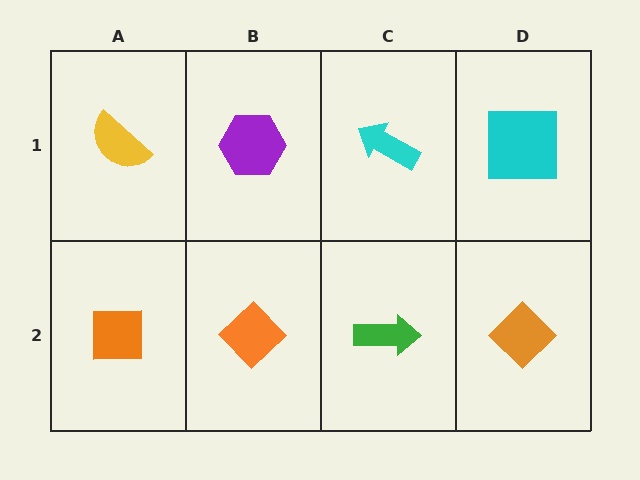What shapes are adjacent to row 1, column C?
A green arrow (row 2, column C), a purple hexagon (row 1, column B), a cyan square (row 1, column D).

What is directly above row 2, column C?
A cyan arrow.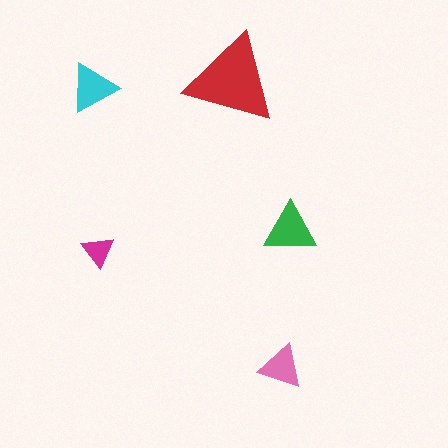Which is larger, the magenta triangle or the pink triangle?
The pink one.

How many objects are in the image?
There are 5 objects in the image.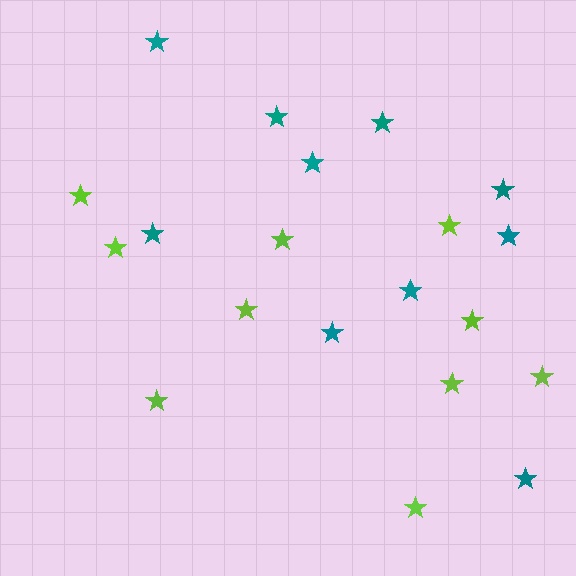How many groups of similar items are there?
There are 2 groups: one group of lime stars (10) and one group of teal stars (10).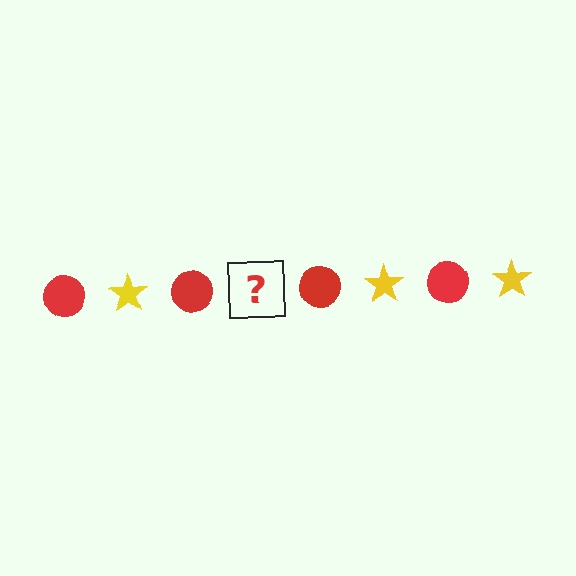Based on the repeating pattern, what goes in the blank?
The blank should be a yellow star.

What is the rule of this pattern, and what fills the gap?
The rule is that the pattern alternates between red circle and yellow star. The gap should be filled with a yellow star.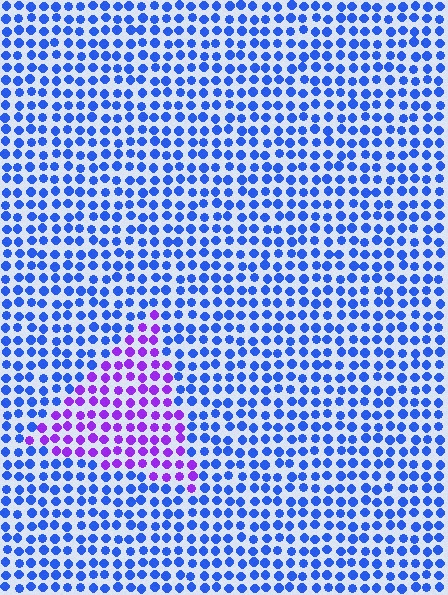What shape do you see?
I see a triangle.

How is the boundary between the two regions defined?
The boundary is defined purely by a slight shift in hue (about 52 degrees). Spacing, size, and orientation are identical on both sides.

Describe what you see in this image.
The image is filled with small blue elements in a uniform arrangement. A triangle-shaped region is visible where the elements are tinted to a slightly different hue, forming a subtle color boundary.